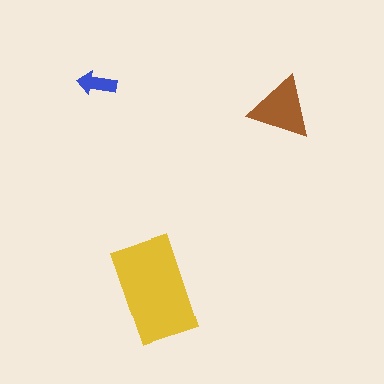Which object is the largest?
The yellow rectangle.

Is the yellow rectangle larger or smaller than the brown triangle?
Larger.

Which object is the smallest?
The blue arrow.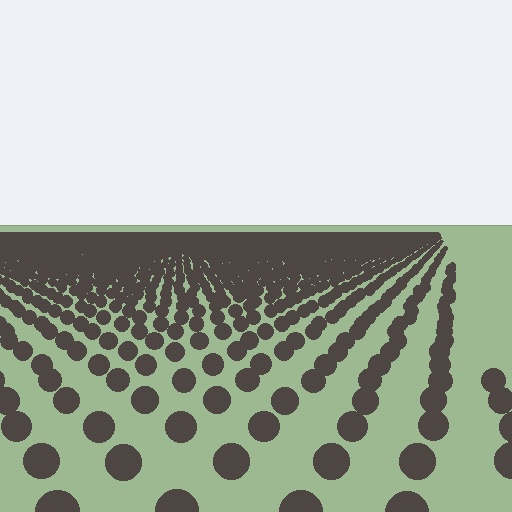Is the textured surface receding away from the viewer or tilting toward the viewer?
The surface is receding away from the viewer. Texture elements get smaller and denser toward the top.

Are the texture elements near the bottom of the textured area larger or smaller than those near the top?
Larger. Near the bottom, elements are closer to the viewer and appear at a bigger on-screen size.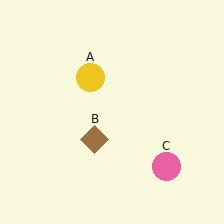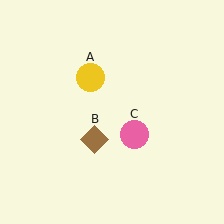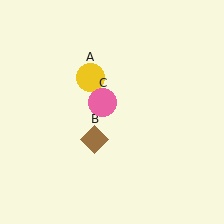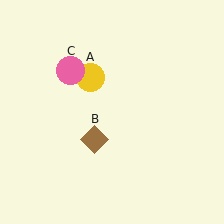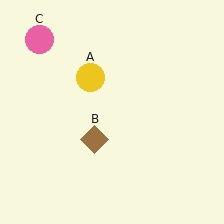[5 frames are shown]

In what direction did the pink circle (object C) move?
The pink circle (object C) moved up and to the left.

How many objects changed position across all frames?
1 object changed position: pink circle (object C).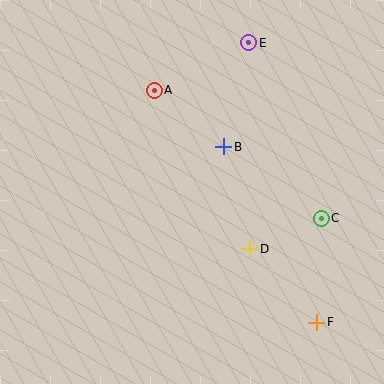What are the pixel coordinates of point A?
Point A is at (154, 90).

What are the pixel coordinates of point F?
Point F is at (317, 322).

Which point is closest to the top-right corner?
Point E is closest to the top-right corner.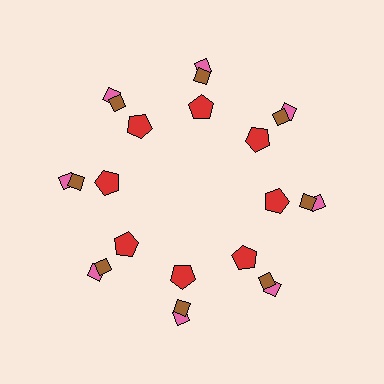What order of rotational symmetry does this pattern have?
This pattern has 8-fold rotational symmetry.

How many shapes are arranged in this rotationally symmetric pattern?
There are 24 shapes, arranged in 8 groups of 3.